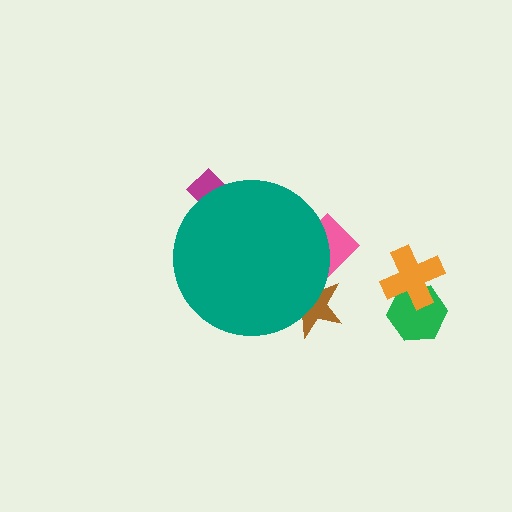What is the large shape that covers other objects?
A teal circle.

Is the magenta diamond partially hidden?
Yes, the magenta diamond is partially hidden behind the teal circle.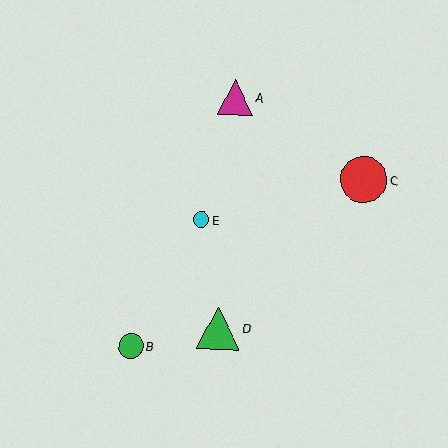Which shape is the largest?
The red circle (labeled C) is the largest.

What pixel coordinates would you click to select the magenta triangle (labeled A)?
Click at (235, 98) to select the magenta triangle A.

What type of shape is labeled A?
Shape A is a magenta triangle.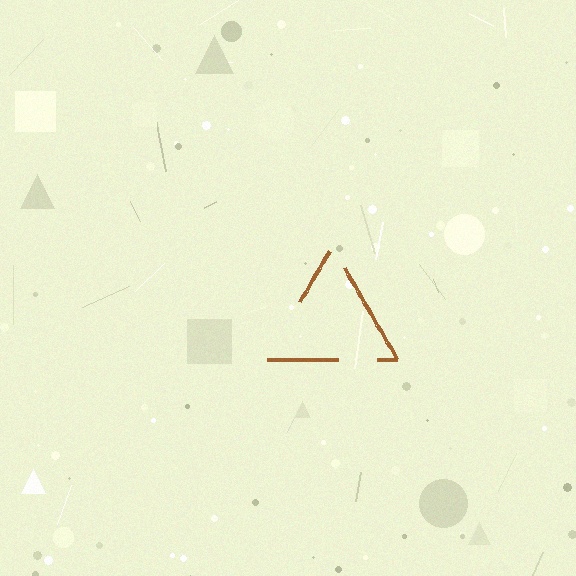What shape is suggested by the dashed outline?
The dashed outline suggests a triangle.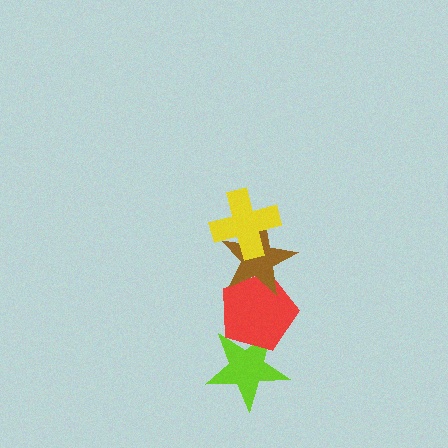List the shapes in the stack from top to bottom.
From top to bottom: the yellow cross, the brown star, the red pentagon, the lime star.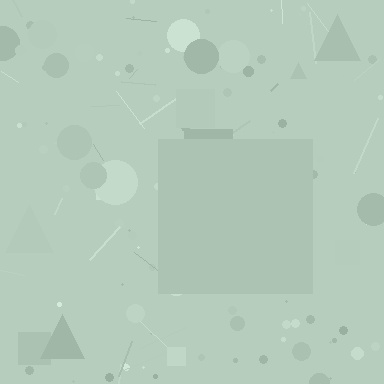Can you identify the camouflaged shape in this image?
The camouflaged shape is a square.